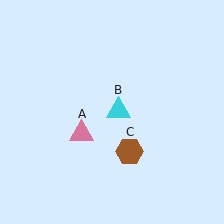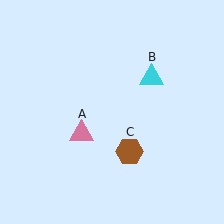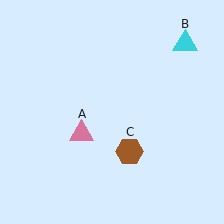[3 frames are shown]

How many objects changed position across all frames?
1 object changed position: cyan triangle (object B).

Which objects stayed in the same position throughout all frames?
Pink triangle (object A) and brown hexagon (object C) remained stationary.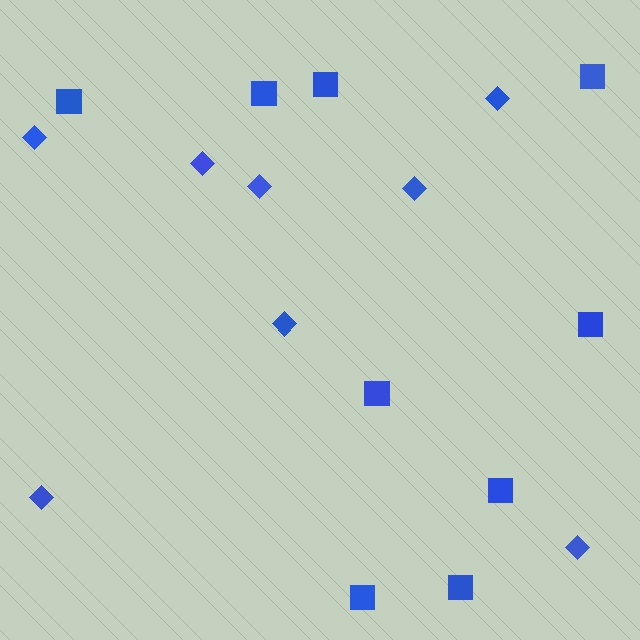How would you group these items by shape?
There are 2 groups: one group of squares (9) and one group of diamonds (8).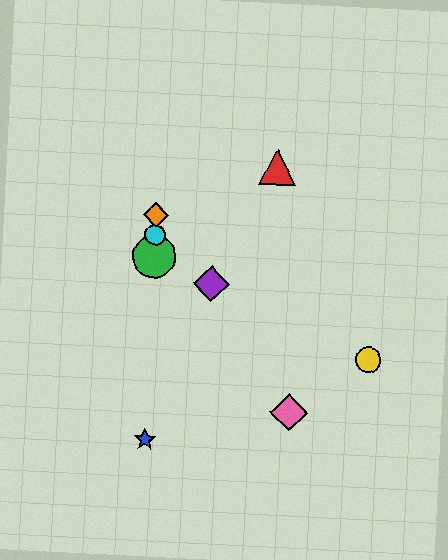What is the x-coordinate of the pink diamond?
The pink diamond is at x≈289.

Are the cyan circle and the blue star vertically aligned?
Yes, both are at x≈155.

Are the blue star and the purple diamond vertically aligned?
No, the blue star is at x≈145 and the purple diamond is at x≈211.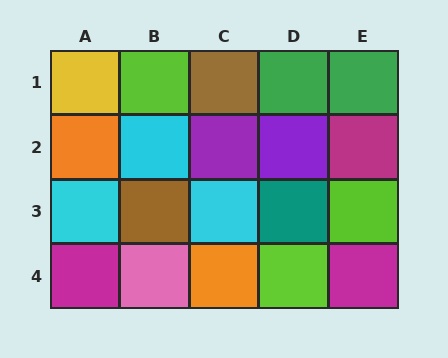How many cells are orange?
2 cells are orange.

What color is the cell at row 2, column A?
Orange.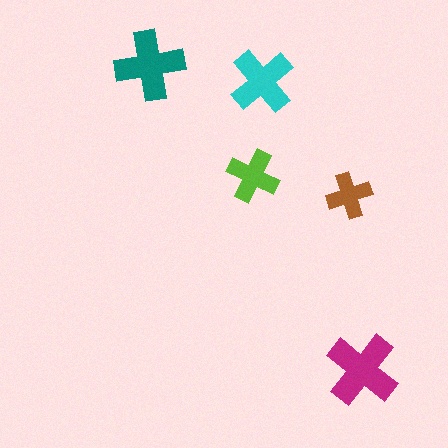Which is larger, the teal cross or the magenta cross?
The magenta one.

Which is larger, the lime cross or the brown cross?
The lime one.